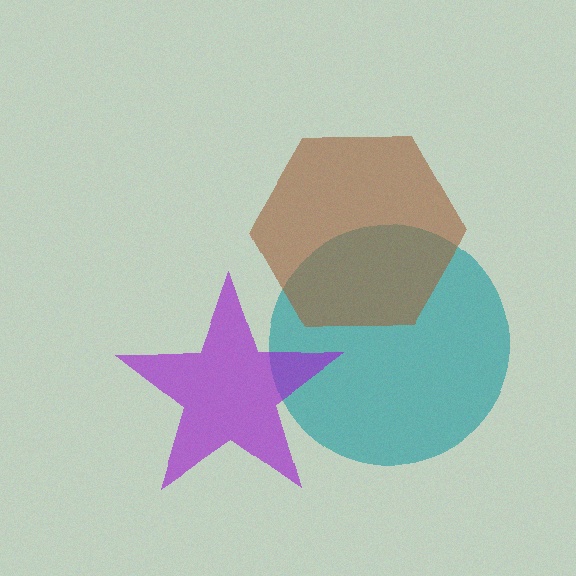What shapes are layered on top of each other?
The layered shapes are: a teal circle, a purple star, a brown hexagon.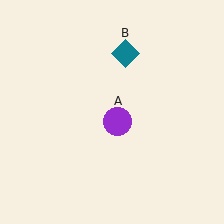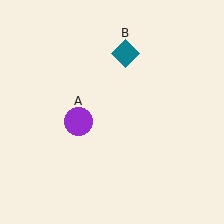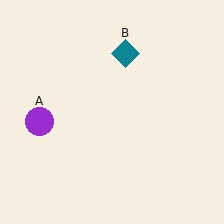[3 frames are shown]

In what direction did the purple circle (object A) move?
The purple circle (object A) moved left.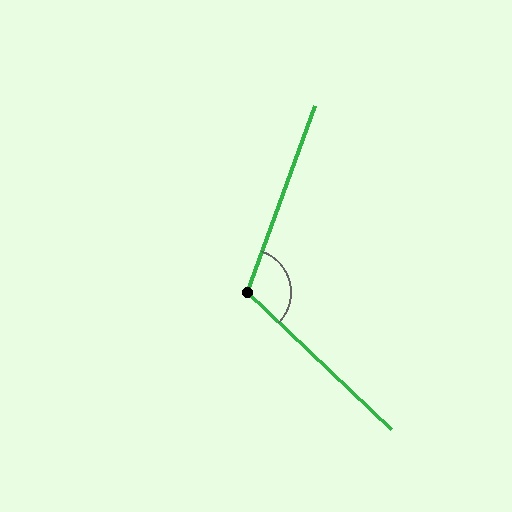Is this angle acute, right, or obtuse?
It is obtuse.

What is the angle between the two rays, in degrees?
Approximately 113 degrees.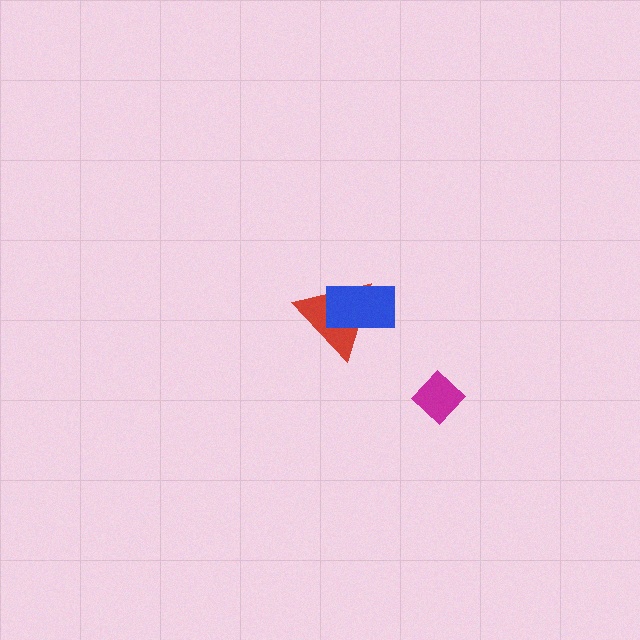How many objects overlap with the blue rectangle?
1 object overlaps with the blue rectangle.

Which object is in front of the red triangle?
The blue rectangle is in front of the red triangle.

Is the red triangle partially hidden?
Yes, it is partially covered by another shape.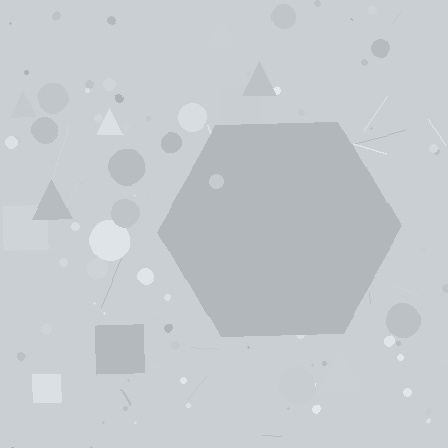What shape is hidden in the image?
A hexagon is hidden in the image.